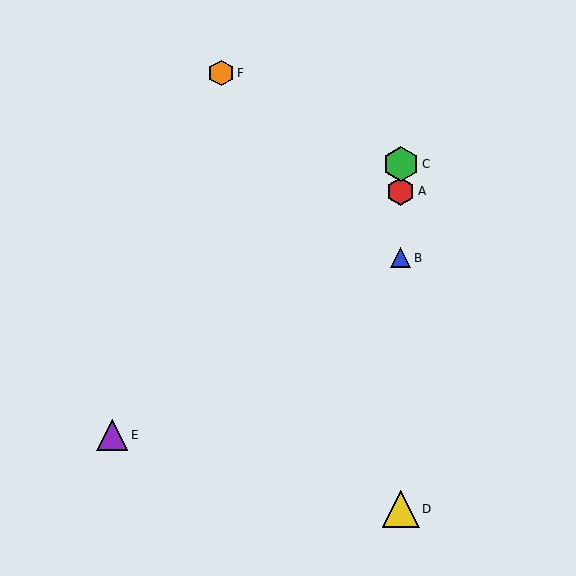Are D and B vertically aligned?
Yes, both are at x≈401.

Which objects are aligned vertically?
Objects A, B, C, D are aligned vertically.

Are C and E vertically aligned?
No, C is at x≈401 and E is at x≈112.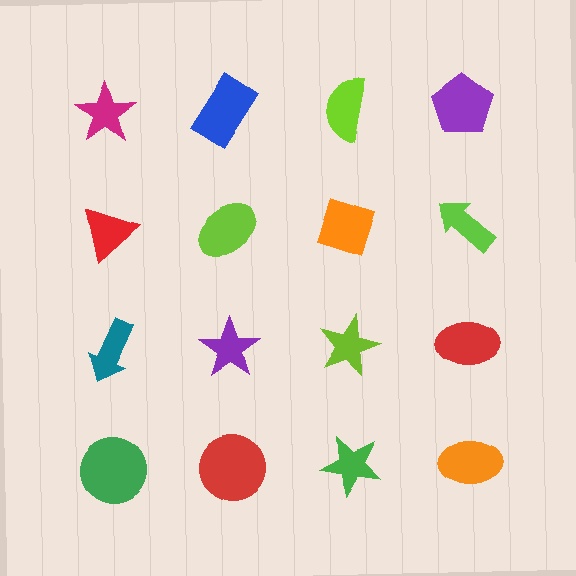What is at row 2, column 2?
A lime ellipse.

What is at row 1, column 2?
A blue rectangle.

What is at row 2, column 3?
An orange diamond.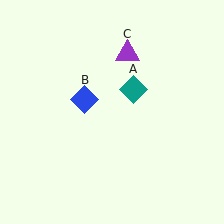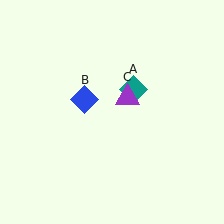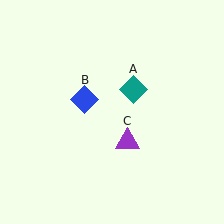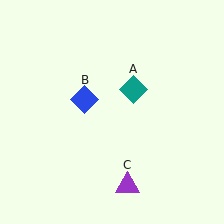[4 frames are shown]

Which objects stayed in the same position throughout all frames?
Teal diamond (object A) and blue diamond (object B) remained stationary.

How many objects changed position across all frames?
1 object changed position: purple triangle (object C).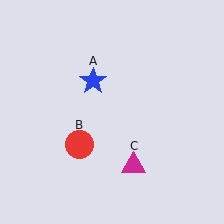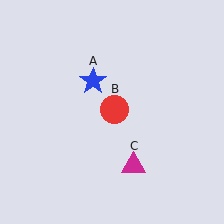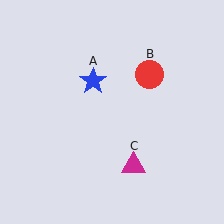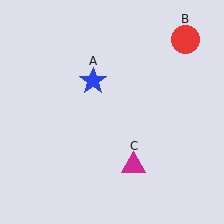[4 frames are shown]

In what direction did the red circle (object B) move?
The red circle (object B) moved up and to the right.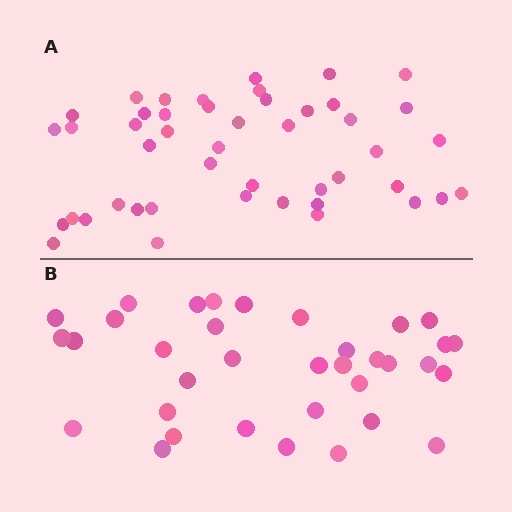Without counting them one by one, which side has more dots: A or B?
Region A (the top region) has more dots.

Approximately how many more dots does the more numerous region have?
Region A has roughly 12 or so more dots than region B.